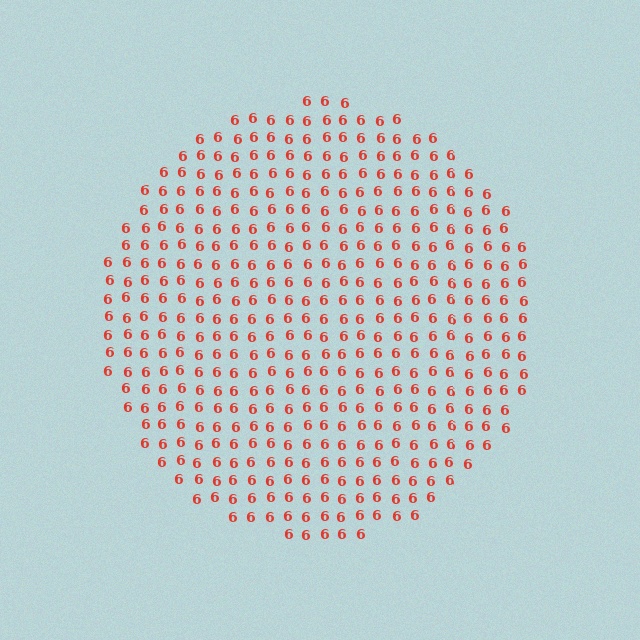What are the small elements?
The small elements are digit 6's.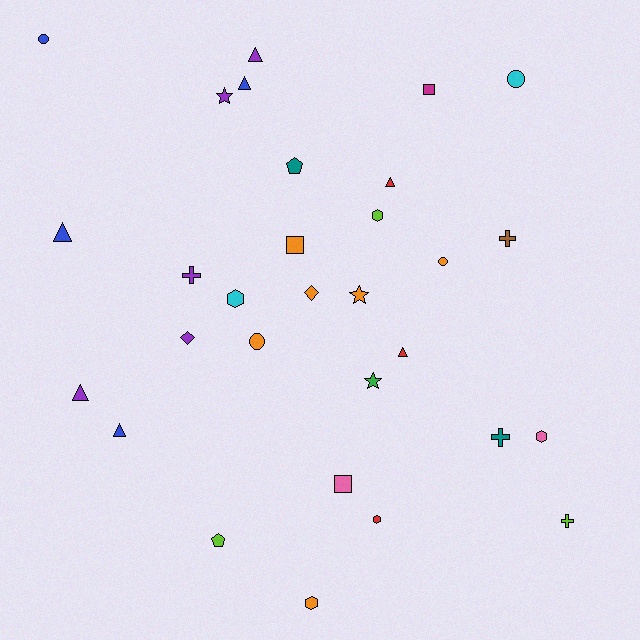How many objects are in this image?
There are 30 objects.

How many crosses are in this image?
There are 4 crosses.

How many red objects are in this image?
There are 3 red objects.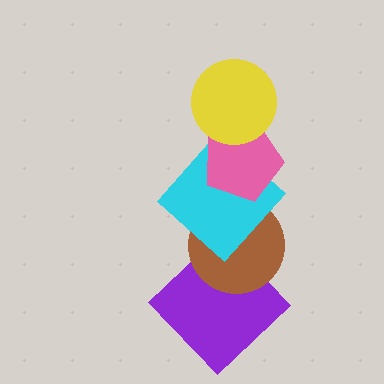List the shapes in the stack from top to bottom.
From top to bottom: the yellow circle, the pink pentagon, the cyan diamond, the brown circle, the purple diamond.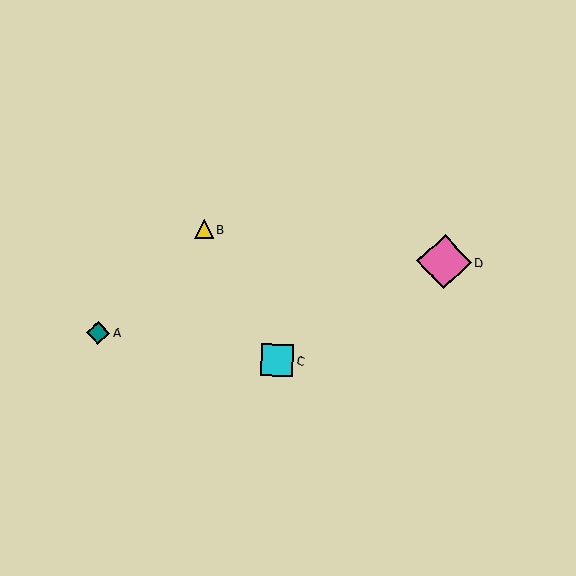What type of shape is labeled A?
Shape A is a teal diamond.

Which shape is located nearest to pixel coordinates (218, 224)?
The yellow triangle (labeled B) at (204, 229) is nearest to that location.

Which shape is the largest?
The pink diamond (labeled D) is the largest.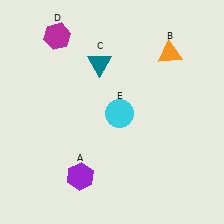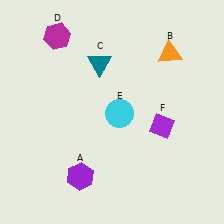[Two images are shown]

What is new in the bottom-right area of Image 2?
A purple diamond (F) was added in the bottom-right area of Image 2.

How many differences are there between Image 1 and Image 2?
There is 1 difference between the two images.